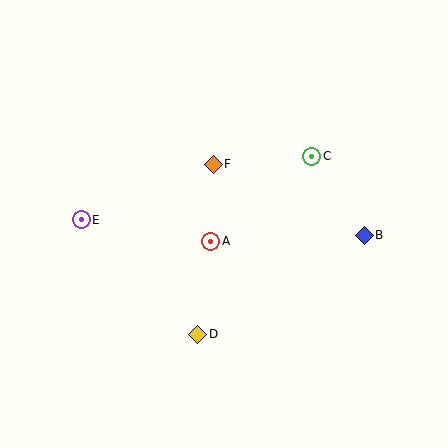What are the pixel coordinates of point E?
Point E is at (81, 220).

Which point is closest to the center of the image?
Point A at (211, 241) is closest to the center.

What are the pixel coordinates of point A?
Point A is at (211, 241).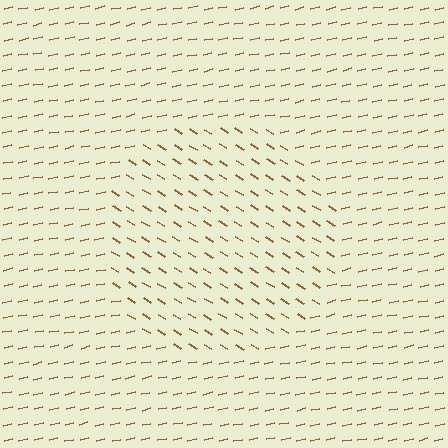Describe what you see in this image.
The image is filled with small brown line segments. A circle region in the image has lines oriented differently from the surrounding lines, creating a visible texture boundary.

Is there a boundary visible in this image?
Yes, there is a texture boundary formed by a change in line orientation.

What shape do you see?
I see a circle.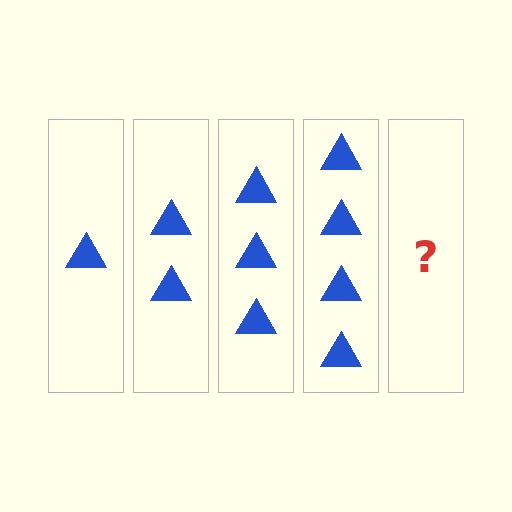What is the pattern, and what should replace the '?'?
The pattern is that each step adds one more triangle. The '?' should be 5 triangles.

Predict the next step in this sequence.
The next step is 5 triangles.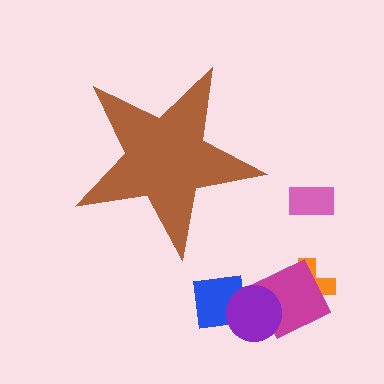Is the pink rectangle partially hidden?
No, the pink rectangle is fully visible.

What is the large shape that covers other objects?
A brown star.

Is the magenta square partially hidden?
No, the magenta square is fully visible.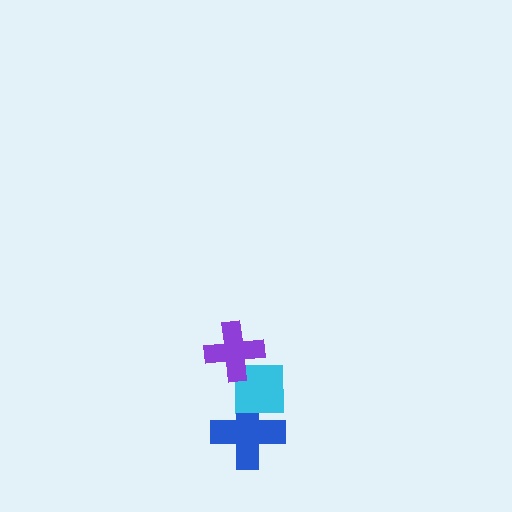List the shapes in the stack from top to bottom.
From top to bottom: the purple cross, the cyan square, the blue cross.